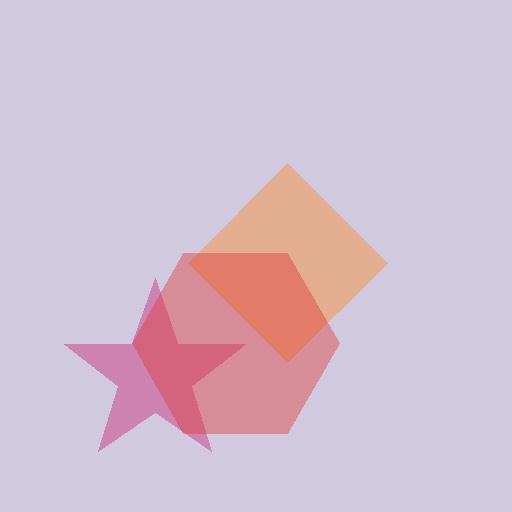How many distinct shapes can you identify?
There are 3 distinct shapes: a magenta star, an orange diamond, a red hexagon.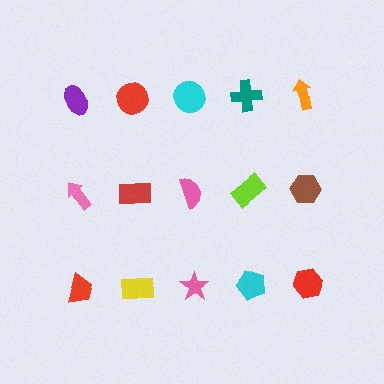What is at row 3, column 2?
A yellow rectangle.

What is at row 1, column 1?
A purple ellipse.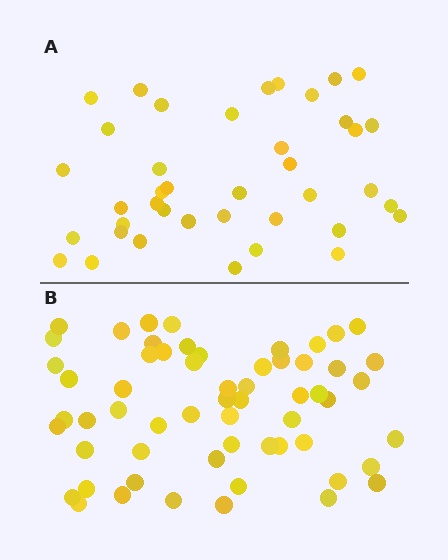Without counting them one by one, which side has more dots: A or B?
Region B (the bottom region) has more dots.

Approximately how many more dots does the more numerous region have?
Region B has approximately 20 more dots than region A.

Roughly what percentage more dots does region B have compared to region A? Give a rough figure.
About 50% more.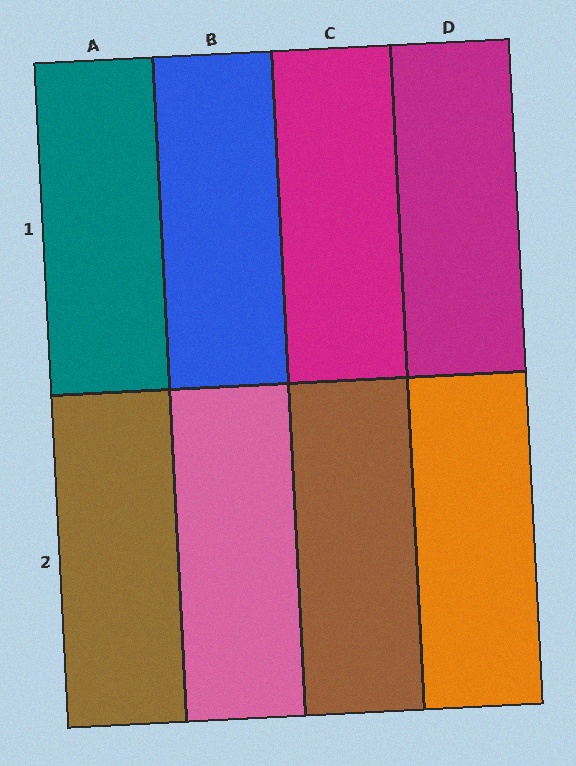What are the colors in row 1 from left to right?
Teal, blue, magenta, magenta.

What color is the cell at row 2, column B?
Pink.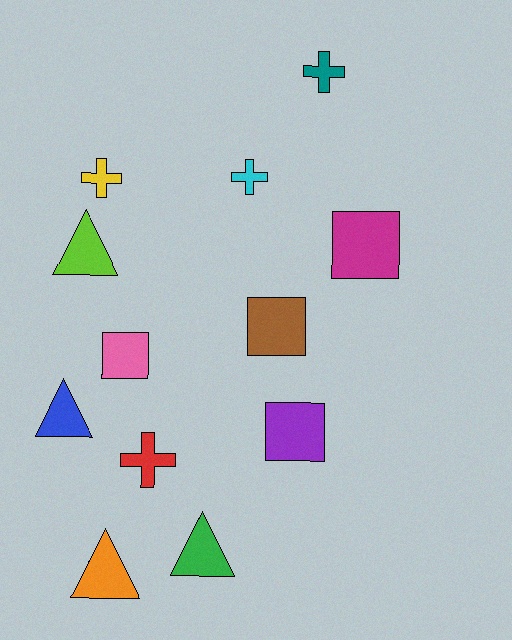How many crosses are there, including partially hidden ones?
There are 4 crosses.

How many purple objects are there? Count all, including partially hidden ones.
There is 1 purple object.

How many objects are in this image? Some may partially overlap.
There are 12 objects.